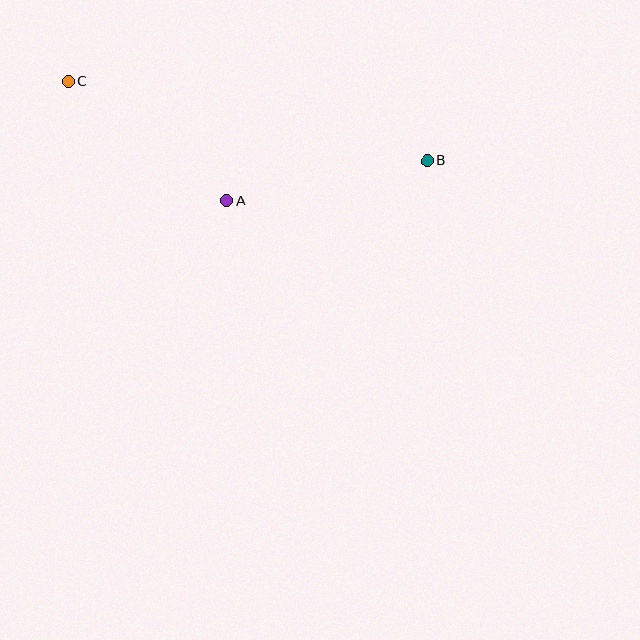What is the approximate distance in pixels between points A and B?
The distance between A and B is approximately 204 pixels.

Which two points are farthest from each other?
Points B and C are farthest from each other.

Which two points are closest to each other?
Points A and C are closest to each other.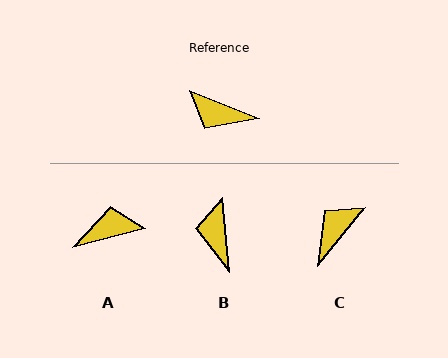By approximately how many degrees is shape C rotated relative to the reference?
Approximately 108 degrees clockwise.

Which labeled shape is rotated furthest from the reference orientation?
A, about 144 degrees away.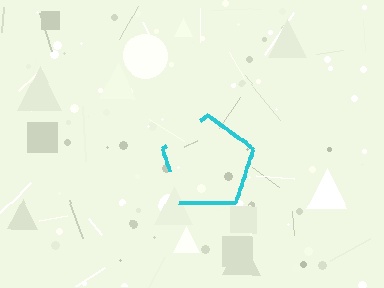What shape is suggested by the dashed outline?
The dashed outline suggests a pentagon.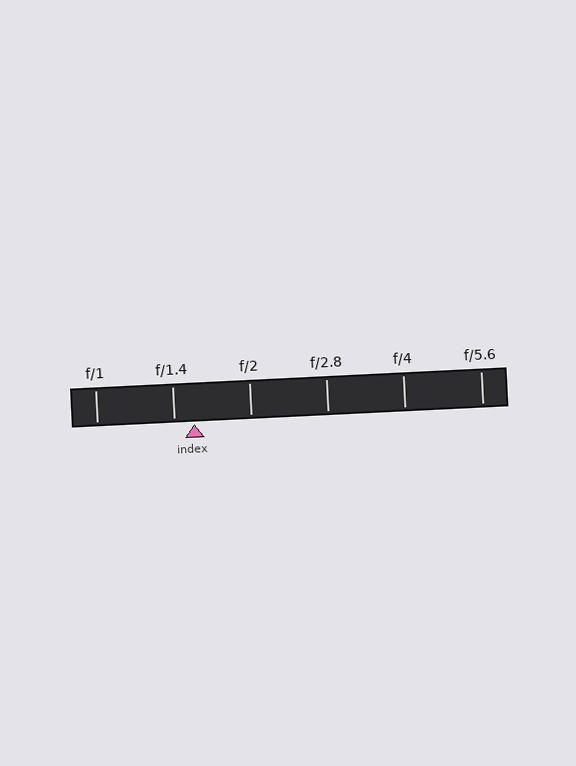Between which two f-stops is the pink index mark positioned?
The index mark is between f/1.4 and f/2.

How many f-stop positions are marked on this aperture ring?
There are 6 f-stop positions marked.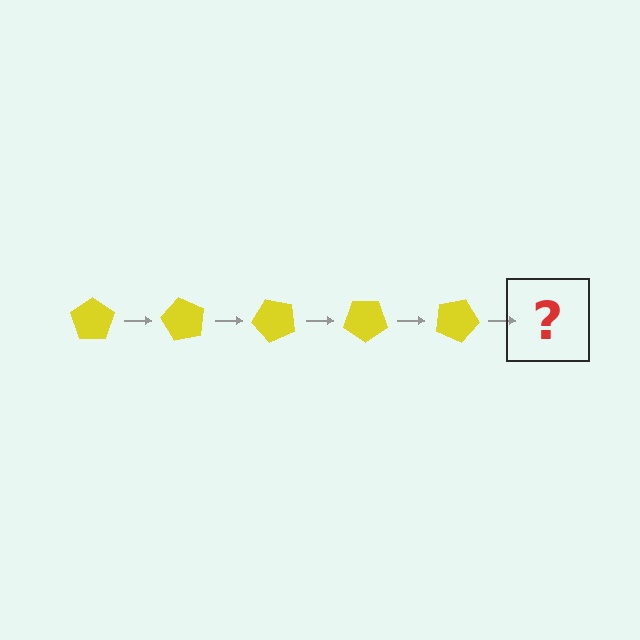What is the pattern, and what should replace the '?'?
The pattern is that the pentagon rotates 60 degrees each step. The '?' should be a yellow pentagon rotated 300 degrees.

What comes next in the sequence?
The next element should be a yellow pentagon rotated 300 degrees.